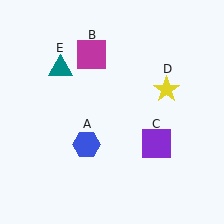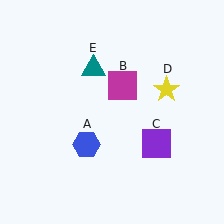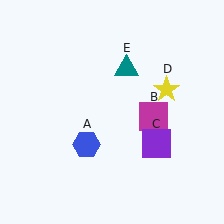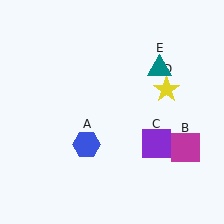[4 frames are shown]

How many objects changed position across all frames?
2 objects changed position: magenta square (object B), teal triangle (object E).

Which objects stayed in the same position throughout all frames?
Blue hexagon (object A) and purple square (object C) and yellow star (object D) remained stationary.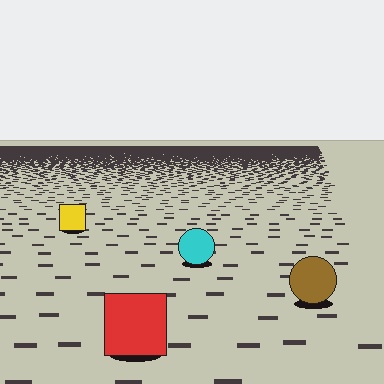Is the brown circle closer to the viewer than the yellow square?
Yes. The brown circle is closer — you can tell from the texture gradient: the ground texture is coarser near it.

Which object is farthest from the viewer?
The yellow square is farthest from the viewer. It appears smaller and the ground texture around it is denser.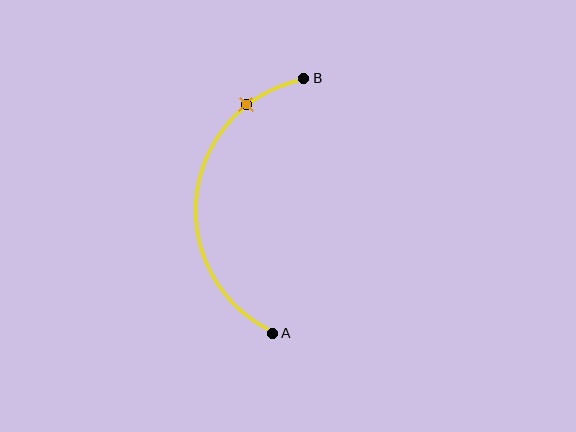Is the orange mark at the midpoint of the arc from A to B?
No. The orange mark lies on the arc but is closer to endpoint B. The arc midpoint would be at the point on the curve equidistant along the arc from both A and B.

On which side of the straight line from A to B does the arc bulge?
The arc bulges to the left of the straight line connecting A and B.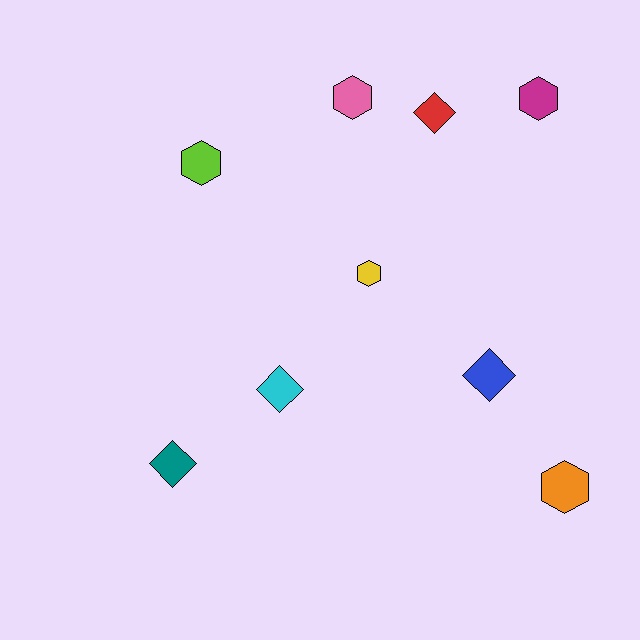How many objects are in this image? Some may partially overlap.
There are 9 objects.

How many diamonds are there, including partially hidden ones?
There are 4 diamonds.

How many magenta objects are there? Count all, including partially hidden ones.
There is 1 magenta object.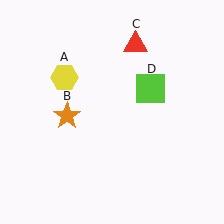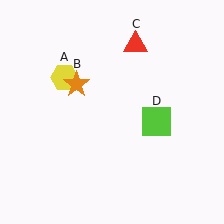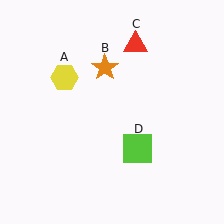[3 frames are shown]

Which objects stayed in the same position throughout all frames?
Yellow hexagon (object A) and red triangle (object C) remained stationary.